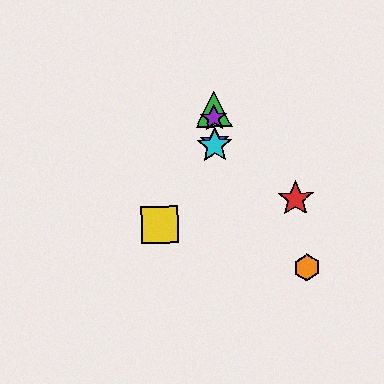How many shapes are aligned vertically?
4 shapes (the blue star, the green triangle, the purple star, the cyan star) are aligned vertically.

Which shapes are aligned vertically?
The blue star, the green triangle, the purple star, the cyan star are aligned vertically.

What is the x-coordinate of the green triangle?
The green triangle is at x≈214.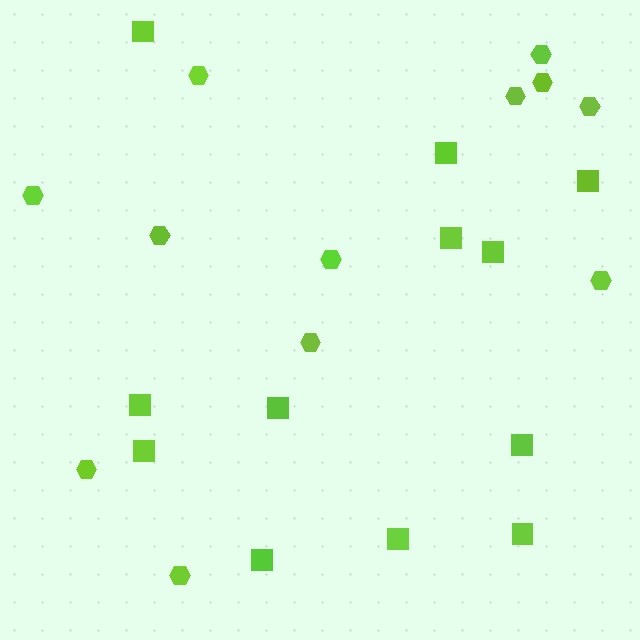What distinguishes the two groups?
There are 2 groups: one group of hexagons (12) and one group of squares (12).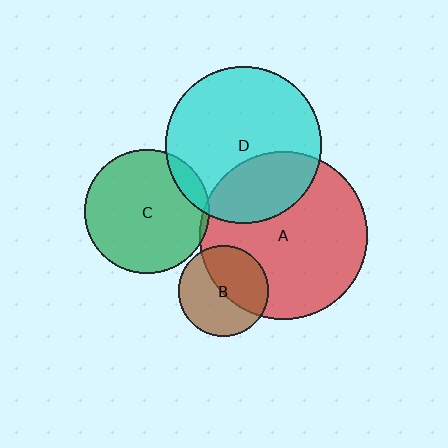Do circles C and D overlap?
Yes.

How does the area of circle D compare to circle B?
Approximately 3.0 times.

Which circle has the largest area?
Circle A (red).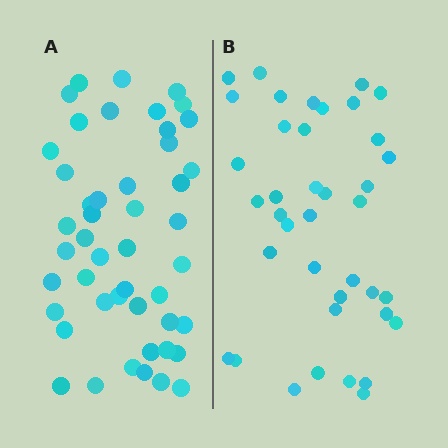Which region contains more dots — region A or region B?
Region A (the left region) has more dots.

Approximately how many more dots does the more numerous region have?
Region A has roughly 8 or so more dots than region B.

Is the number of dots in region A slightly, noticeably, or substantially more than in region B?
Region A has only slightly more — the two regions are fairly close. The ratio is roughly 1.2 to 1.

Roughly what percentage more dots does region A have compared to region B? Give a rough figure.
About 20% more.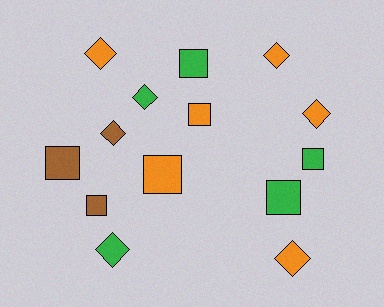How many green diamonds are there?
There are 2 green diamonds.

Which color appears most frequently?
Orange, with 6 objects.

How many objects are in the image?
There are 14 objects.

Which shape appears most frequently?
Square, with 7 objects.